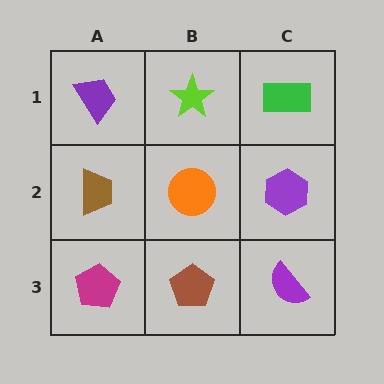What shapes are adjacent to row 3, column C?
A purple hexagon (row 2, column C), a brown pentagon (row 3, column B).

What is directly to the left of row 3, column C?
A brown pentagon.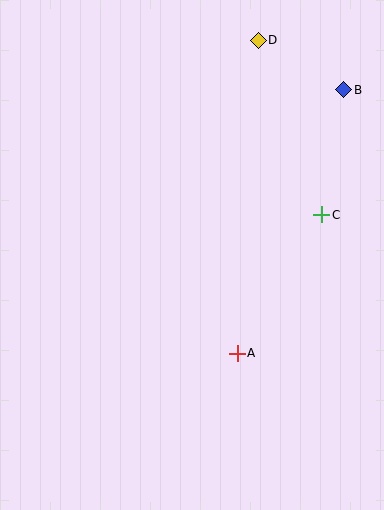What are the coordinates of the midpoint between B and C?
The midpoint between B and C is at (333, 152).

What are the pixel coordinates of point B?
Point B is at (344, 90).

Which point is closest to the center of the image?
Point A at (237, 353) is closest to the center.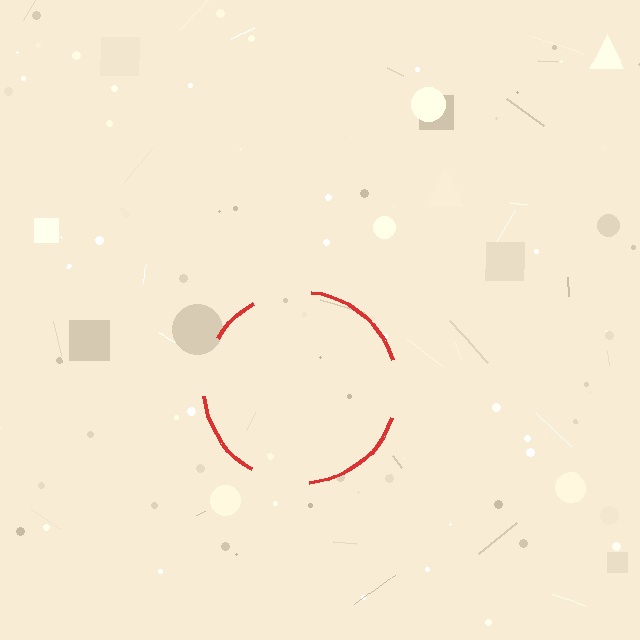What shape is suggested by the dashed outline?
The dashed outline suggests a circle.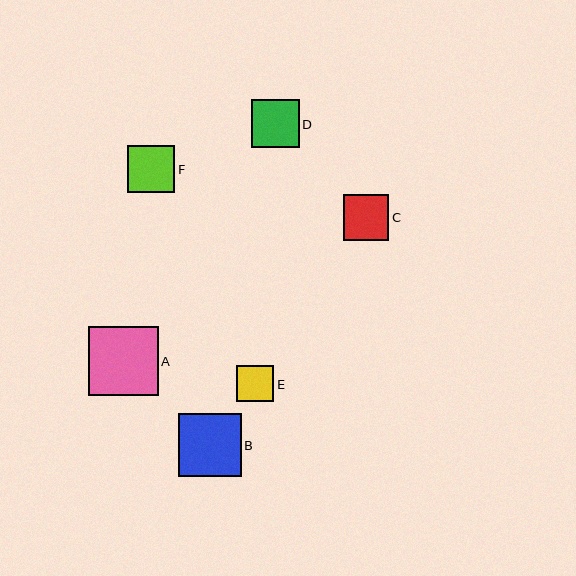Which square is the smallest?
Square E is the smallest with a size of approximately 37 pixels.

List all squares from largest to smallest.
From largest to smallest: A, B, D, F, C, E.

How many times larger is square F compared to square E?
Square F is approximately 1.3 times the size of square E.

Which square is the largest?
Square A is the largest with a size of approximately 69 pixels.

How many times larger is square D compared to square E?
Square D is approximately 1.3 times the size of square E.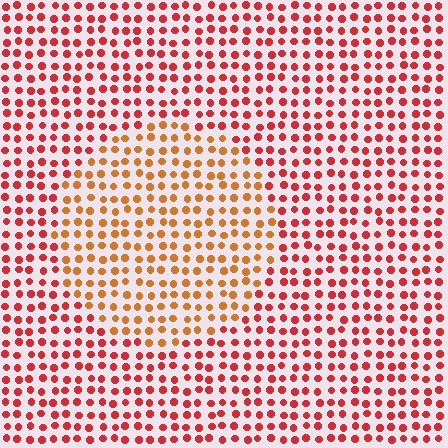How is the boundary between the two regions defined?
The boundary is defined purely by a slight shift in hue (about 32 degrees). Spacing, size, and orientation are identical on both sides.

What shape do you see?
I see a circle.